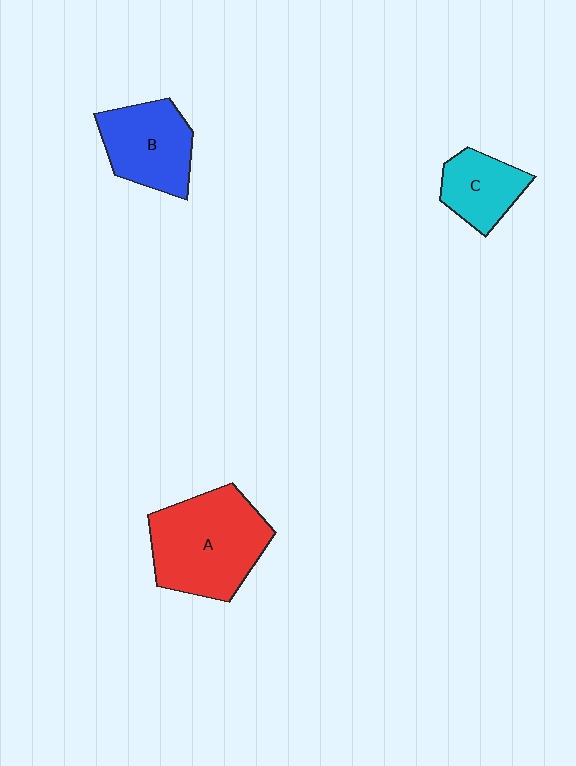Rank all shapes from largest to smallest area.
From largest to smallest: A (red), B (blue), C (cyan).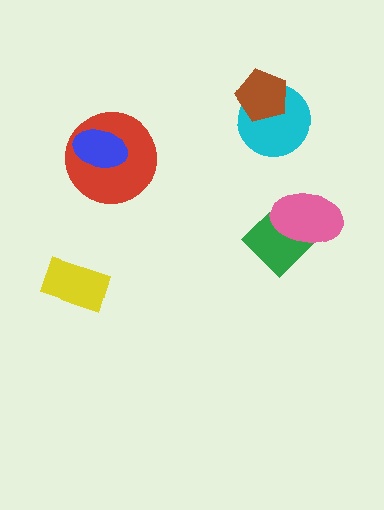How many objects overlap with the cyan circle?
1 object overlaps with the cyan circle.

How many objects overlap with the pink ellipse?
1 object overlaps with the pink ellipse.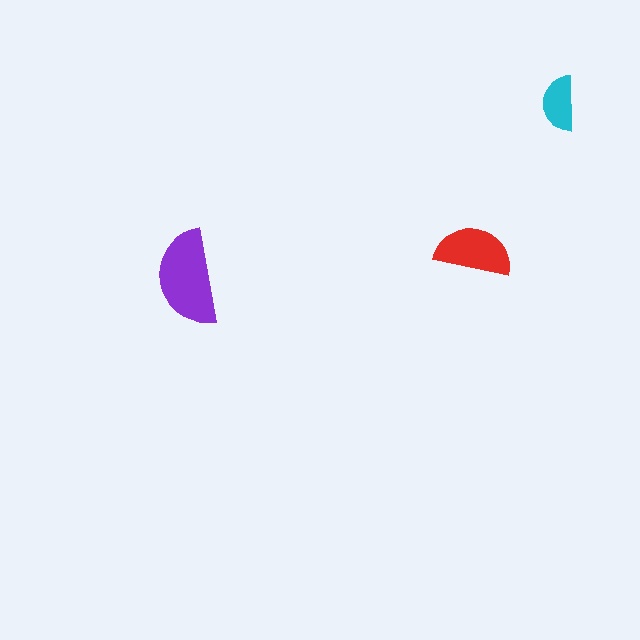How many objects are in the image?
There are 3 objects in the image.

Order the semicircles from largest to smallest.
the purple one, the red one, the cyan one.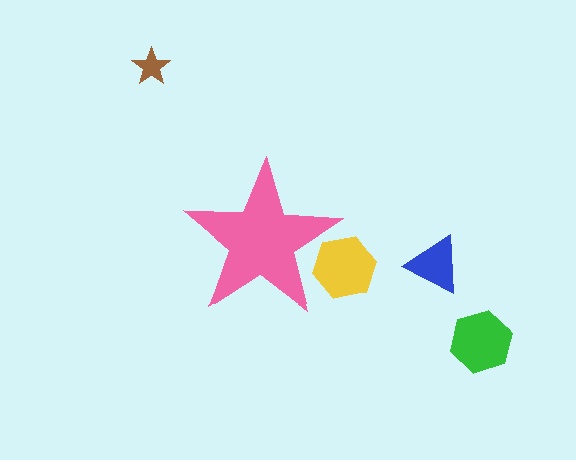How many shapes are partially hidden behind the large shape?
1 shape is partially hidden.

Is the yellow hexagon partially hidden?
Yes, the yellow hexagon is partially hidden behind the pink star.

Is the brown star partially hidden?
No, the brown star is fully visible.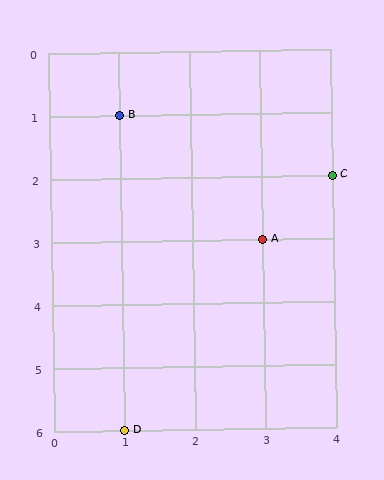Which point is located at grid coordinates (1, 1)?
Point B is at (1, 1).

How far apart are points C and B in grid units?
Points C and B are 3 columns and 1 row apart (about 3.2 grid units diagonally).